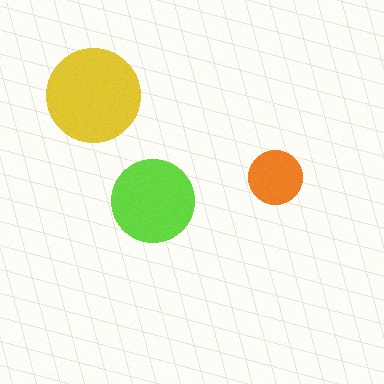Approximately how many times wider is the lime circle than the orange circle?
About 1.5 times wider.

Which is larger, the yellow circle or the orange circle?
The yellow one.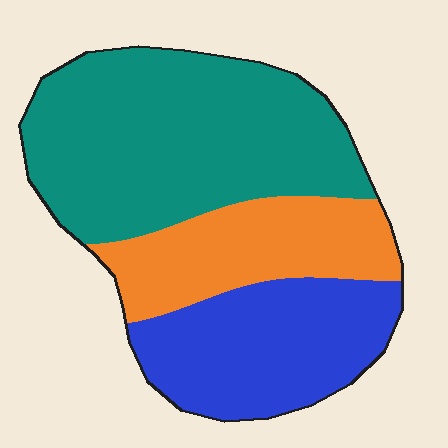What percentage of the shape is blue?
Blue takes up about one quarter (1/4) of the shape.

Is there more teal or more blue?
Teal.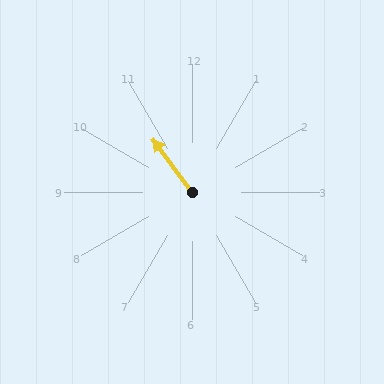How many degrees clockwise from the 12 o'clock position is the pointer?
Approximately 324 degrees.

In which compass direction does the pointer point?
Northwest.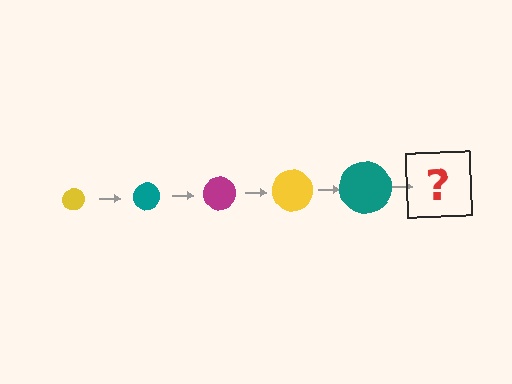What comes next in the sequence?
The next element should be a magenta circle, larger than the previous one.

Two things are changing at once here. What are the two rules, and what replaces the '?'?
The two rules are that the circle grows larger each step and the color cycles through yellow, teal, and magenta. The '?' should be a magenta circle, larger than the previous one.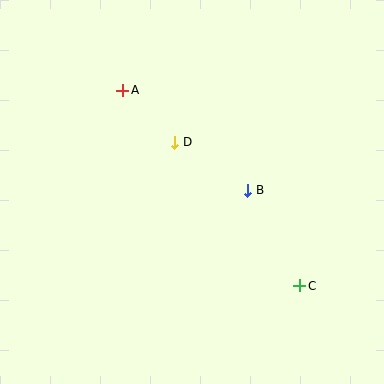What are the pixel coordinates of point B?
Point B is at (248, 190).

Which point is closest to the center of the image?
Point D at (175, 142) is closest to the center.